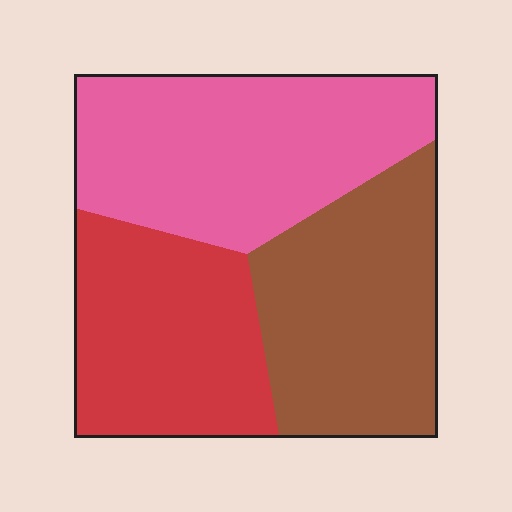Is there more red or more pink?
Pink.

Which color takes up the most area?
Pink, at roughly 40%.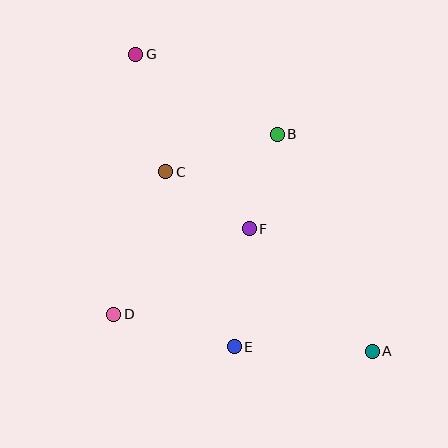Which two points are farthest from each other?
Points A and G are farthest from each other.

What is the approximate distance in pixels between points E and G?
The distance between E and G is approximately 309 pixels.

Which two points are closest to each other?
Points B and F are closest to each other.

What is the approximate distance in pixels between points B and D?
The distance between B and D is approximately 243 pixels.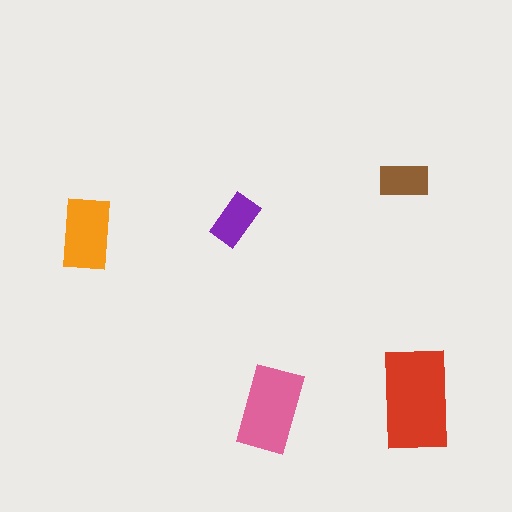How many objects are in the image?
There are 5 objects in the image.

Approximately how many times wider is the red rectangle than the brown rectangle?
About 2 times wider.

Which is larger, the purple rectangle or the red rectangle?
The red one.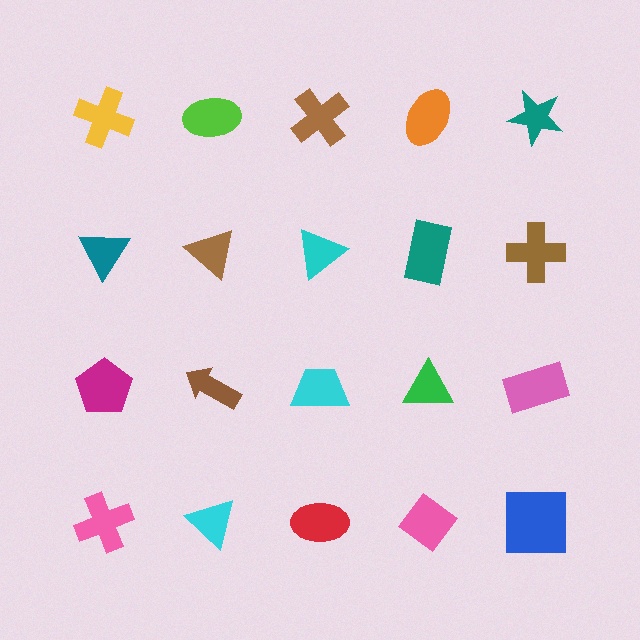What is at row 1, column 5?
A teal star.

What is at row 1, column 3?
A brown cross.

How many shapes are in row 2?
5 shapes.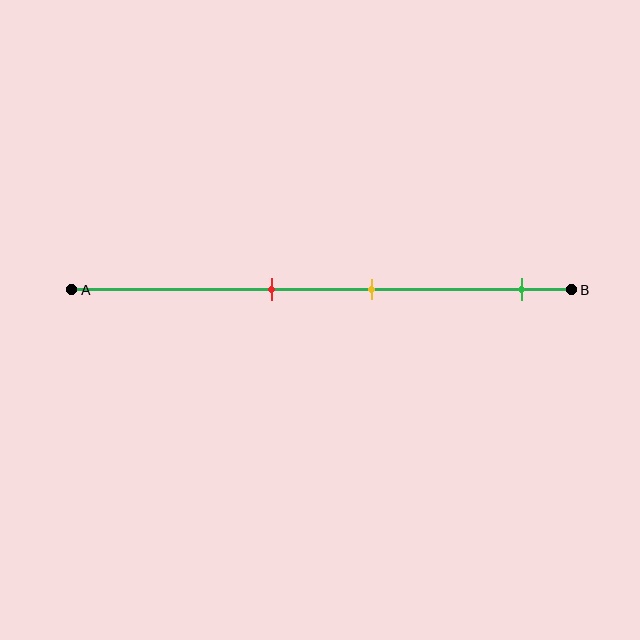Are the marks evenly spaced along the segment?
No, the marks are not evenly spaced.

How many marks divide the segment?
There are 3 marks dividing the segment.